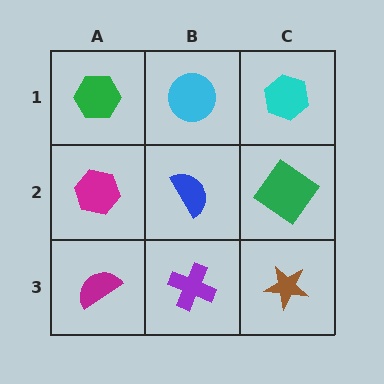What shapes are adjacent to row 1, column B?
A blue semicircle (row 2, column B), a green hexagon (row 1, column A), a cyan hexagon (row 1, column C).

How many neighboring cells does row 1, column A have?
2.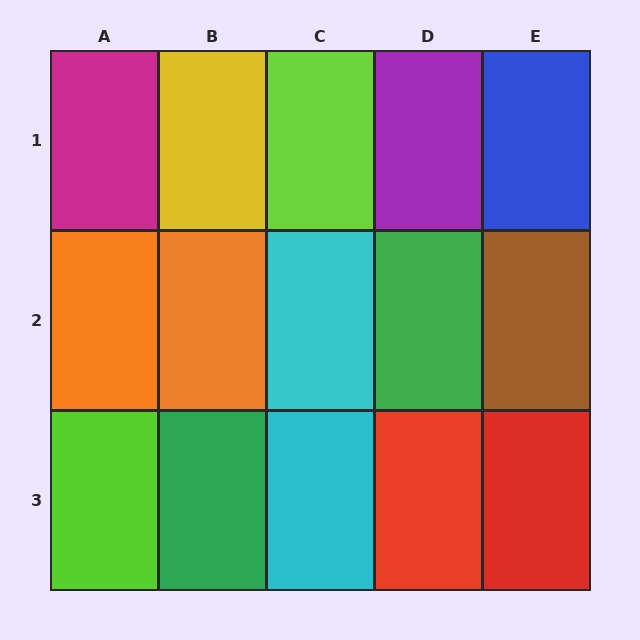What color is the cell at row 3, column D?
Red.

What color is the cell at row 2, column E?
Brown.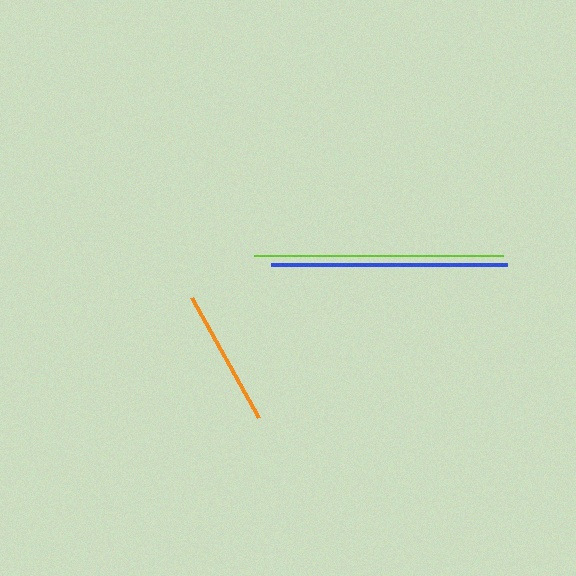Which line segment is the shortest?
The orange line is the shortest at approximately 137 pixels.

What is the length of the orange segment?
The orange segment is approximately 137 pixels long.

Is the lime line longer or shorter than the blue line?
The lime line is longer than the blue line.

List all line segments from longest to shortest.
From longest to shortest: lime, blue, orange.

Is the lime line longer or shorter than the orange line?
The lime line is longer than the orange line.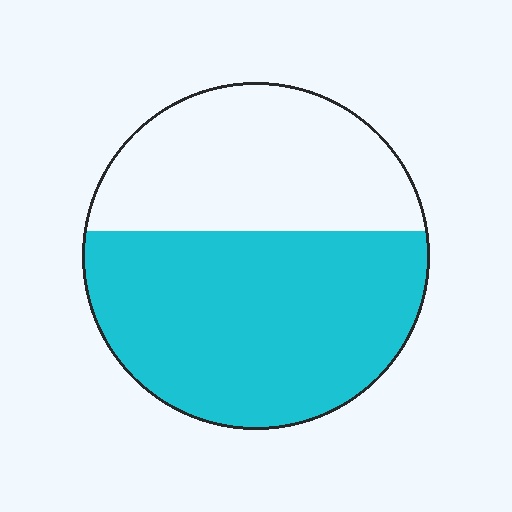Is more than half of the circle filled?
Yes.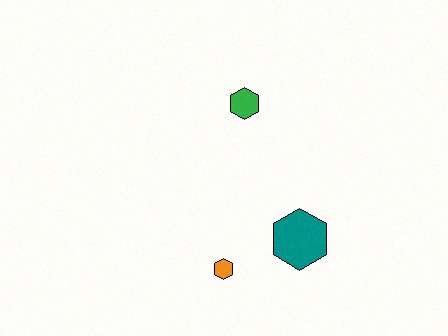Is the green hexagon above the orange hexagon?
Yes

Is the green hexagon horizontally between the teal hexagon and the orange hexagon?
Yes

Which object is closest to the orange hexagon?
The teal hexagon is closest to the orange hexagon.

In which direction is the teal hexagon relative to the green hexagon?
The teal hexagon is below the green hexagon.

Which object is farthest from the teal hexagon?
The green hexagon is farthest from the teal hexagon.